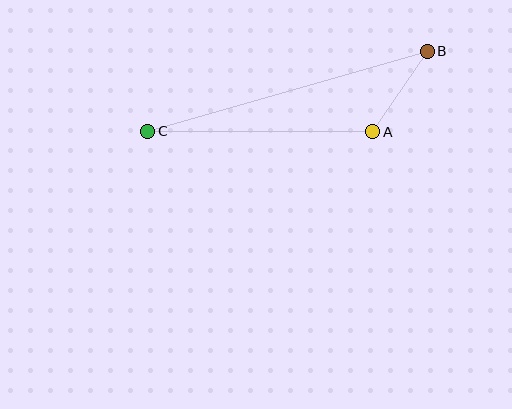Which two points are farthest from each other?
Points B and C are farthest from each other.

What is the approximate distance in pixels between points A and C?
The distance between A and C is approximately 225 pixels.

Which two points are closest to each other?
Points A and B are closest to each other.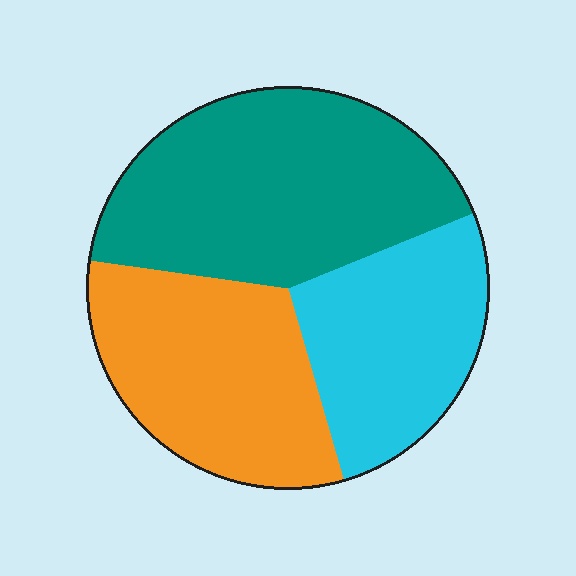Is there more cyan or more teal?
Teal.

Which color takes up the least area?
Cyan, at roughly 25%.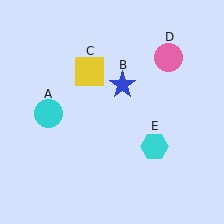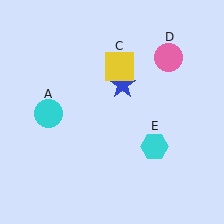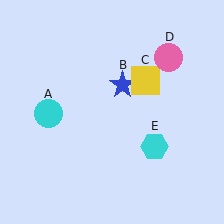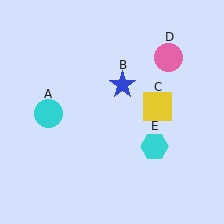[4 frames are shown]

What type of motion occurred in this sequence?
The yellow square (object C) rotated clockwise around the center of the scene.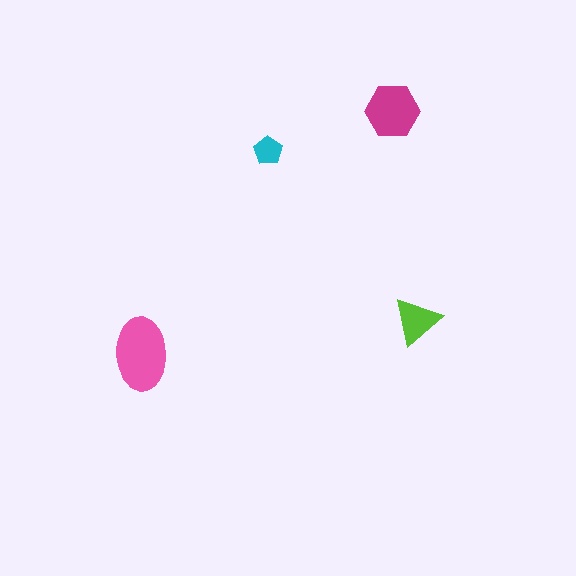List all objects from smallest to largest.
The cyan pentagon, the lime triangle, the magenta hexagon, the pink ellipse.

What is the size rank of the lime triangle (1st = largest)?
3rd.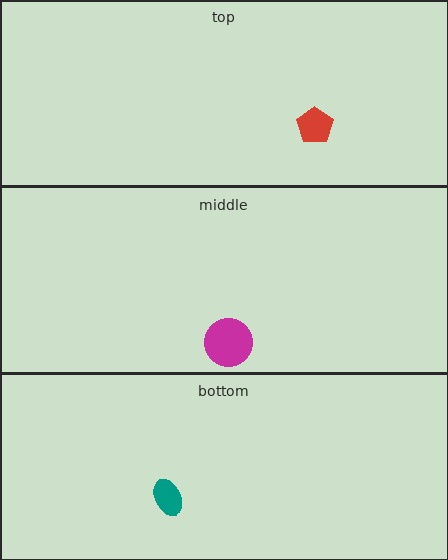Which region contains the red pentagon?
The top region.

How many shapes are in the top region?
1.